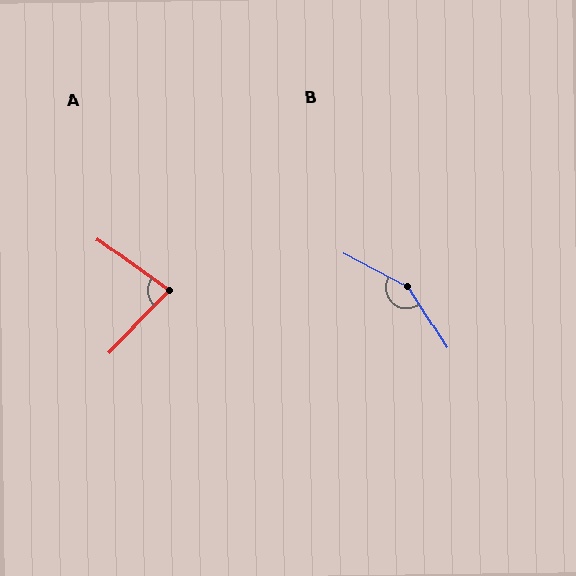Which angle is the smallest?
A, at approximately 81 degrees.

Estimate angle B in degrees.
Approximately 150 degrees.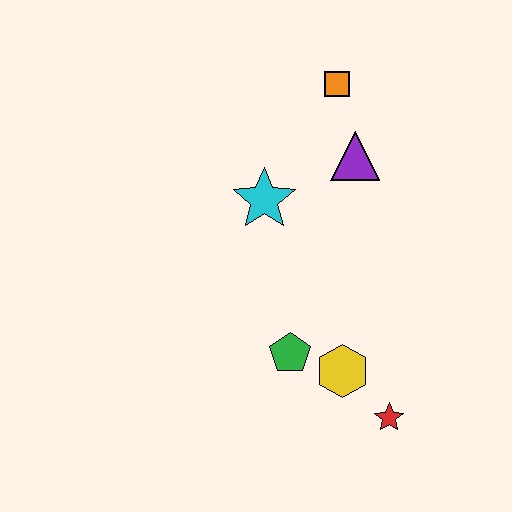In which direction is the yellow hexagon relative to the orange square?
The yellow hexagon is below the orange square.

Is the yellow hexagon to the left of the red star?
Yes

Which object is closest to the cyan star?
The purple triangle is closest to the cyan star.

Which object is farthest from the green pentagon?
The orange square is farthest from the green pentagon.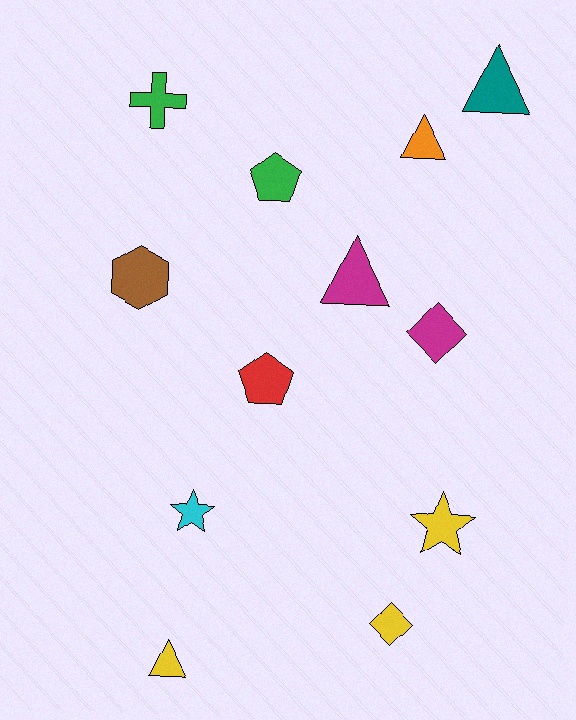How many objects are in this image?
There are 12 objects.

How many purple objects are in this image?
There are no purple objects.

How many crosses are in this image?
There is 1 cross.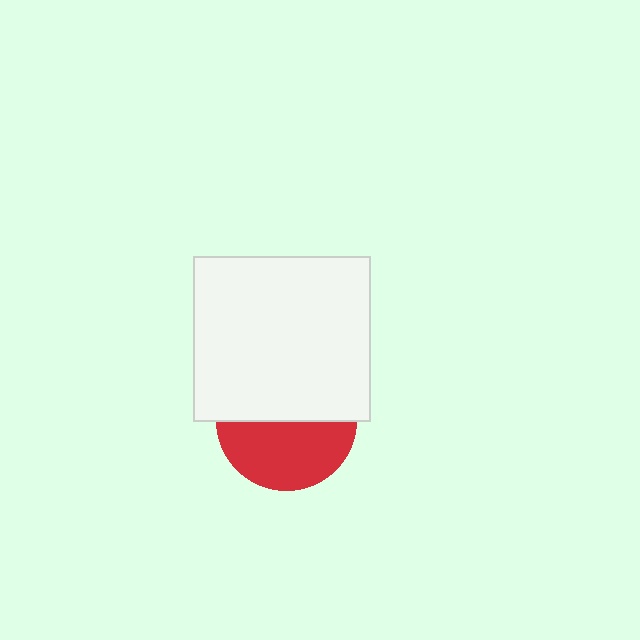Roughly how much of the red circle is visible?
About half of it is visible (roughly 49%).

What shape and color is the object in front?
The object in front is a white rectangle.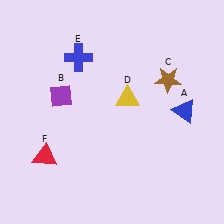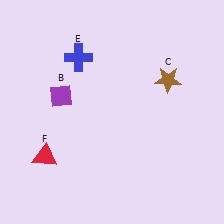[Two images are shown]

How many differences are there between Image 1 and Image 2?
There are 2 differences between the two images.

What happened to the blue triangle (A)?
The blue triangle (A) was removed in Image 2. It was in the top-right area of Image 1.